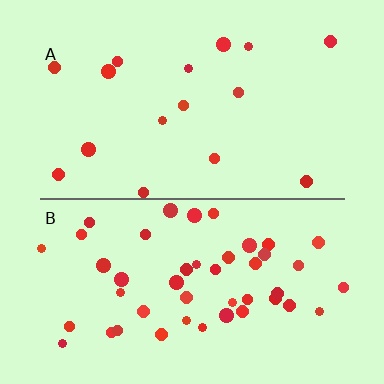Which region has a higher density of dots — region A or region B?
B (the bottom).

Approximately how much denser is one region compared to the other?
Approximately 2.9× — region B over region A.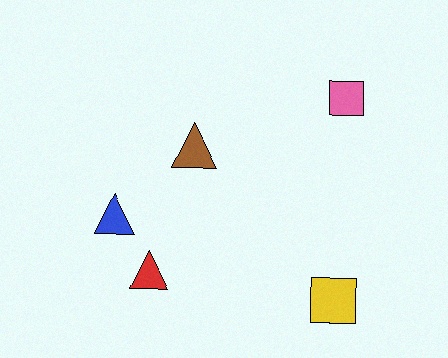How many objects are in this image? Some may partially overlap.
There are 5 objects.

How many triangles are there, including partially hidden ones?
There are 3 triangles.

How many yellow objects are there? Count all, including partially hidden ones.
There is 1 yellow object.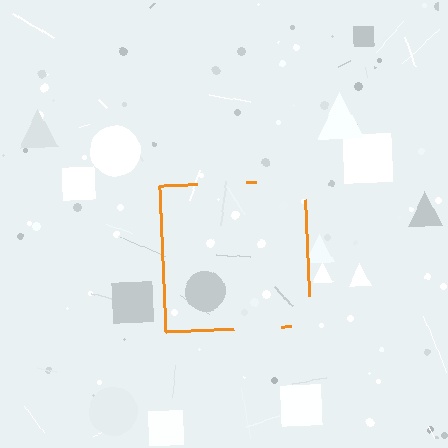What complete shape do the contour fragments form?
The contour fragments form a square.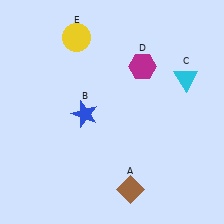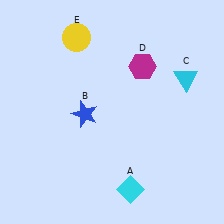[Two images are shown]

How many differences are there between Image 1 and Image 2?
There is 1 difference between the two images.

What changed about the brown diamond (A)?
In Image 1, A is brown. In Image 2, it changed to cyan.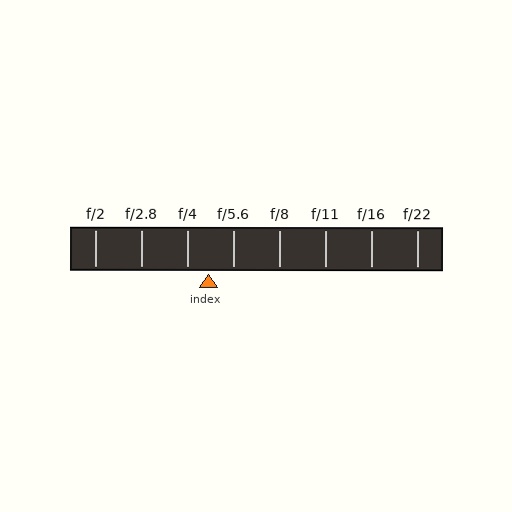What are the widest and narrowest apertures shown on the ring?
The widest aperture shown is f/2 and the narrowest is f/22.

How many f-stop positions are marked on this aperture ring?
There are 8 f-stop positions marked.